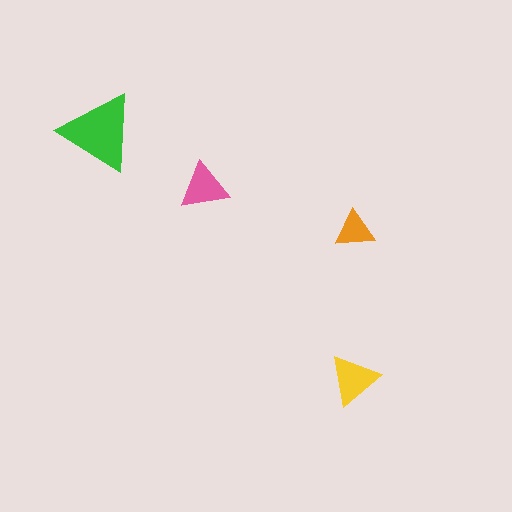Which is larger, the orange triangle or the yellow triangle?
The yellow one.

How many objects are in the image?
There are 4 objects in the image.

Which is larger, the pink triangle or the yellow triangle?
The yellow one.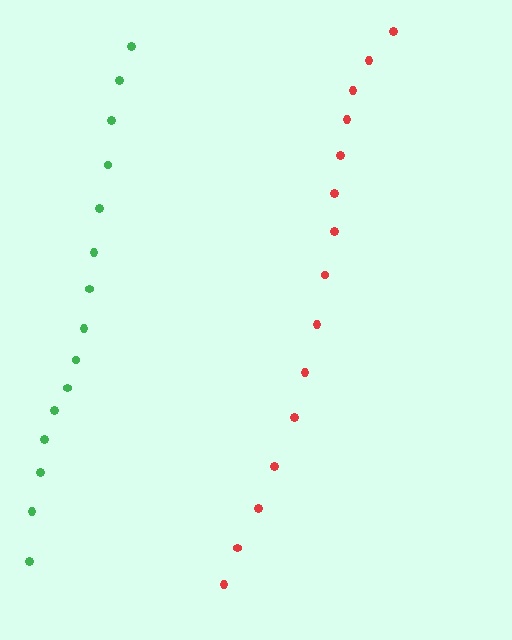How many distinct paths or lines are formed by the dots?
There are 2 distinct paths.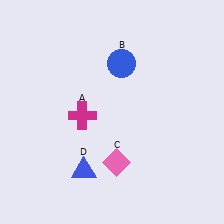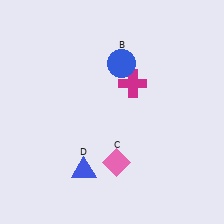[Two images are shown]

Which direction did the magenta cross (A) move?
The magenta cross (A) moved right.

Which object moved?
The magenta cross (A) moved right.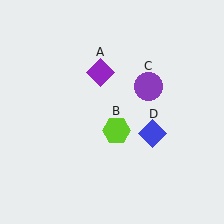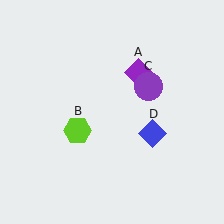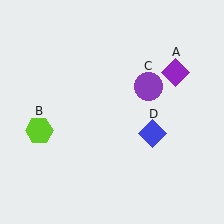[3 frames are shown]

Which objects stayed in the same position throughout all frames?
Purple circle (object C) and blue diamond (object D) remained stationary.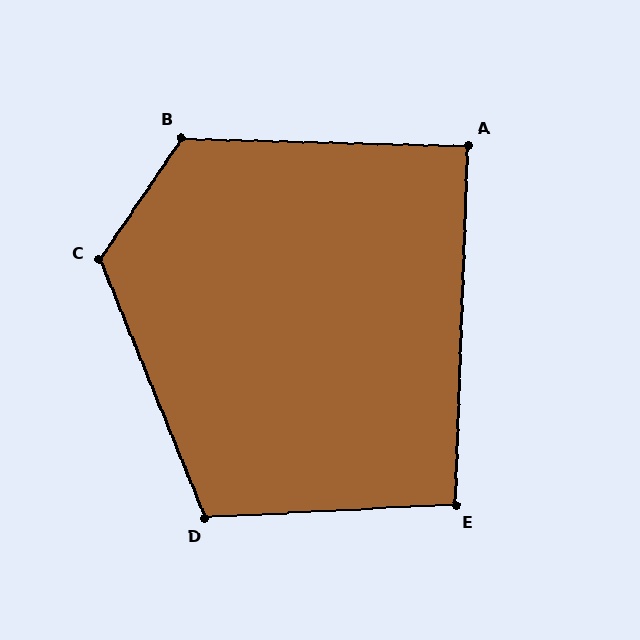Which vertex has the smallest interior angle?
A, at approximately 89 degrees.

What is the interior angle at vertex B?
Approximately 122 degrees (obtuse).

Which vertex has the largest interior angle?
C, at approximately 124 degrees.